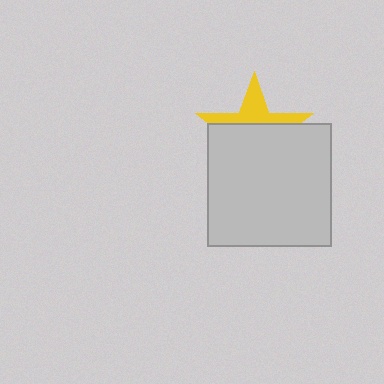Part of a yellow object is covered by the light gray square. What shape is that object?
It is a star.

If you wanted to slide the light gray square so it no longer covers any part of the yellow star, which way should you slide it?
Slide it down — that is the most direct way to separate the two shapes.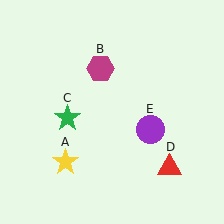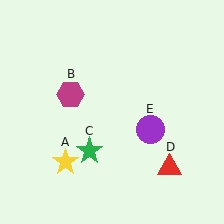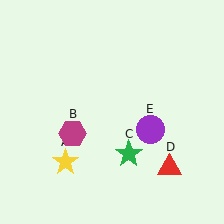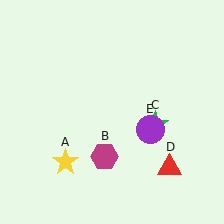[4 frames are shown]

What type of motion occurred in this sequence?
The magenta hexagon (object B), green star (object C) rotated counterclockwise around the center of the scene.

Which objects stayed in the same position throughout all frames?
Yellow star (object A) and red triangle (object D) and purple circle (object E) remained stationary.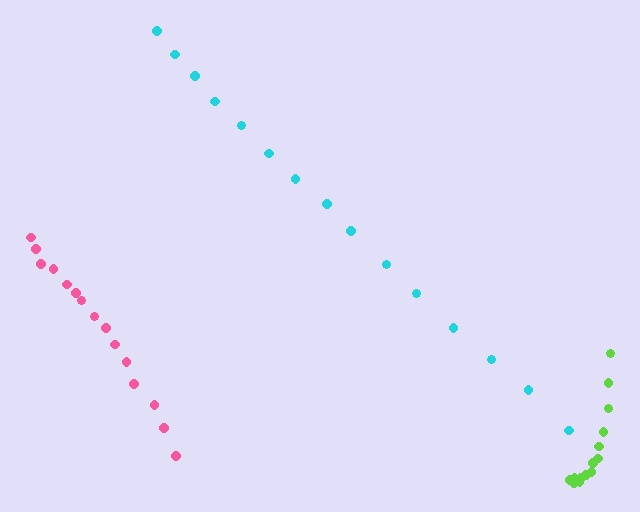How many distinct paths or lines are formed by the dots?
There are 3 distinct paths.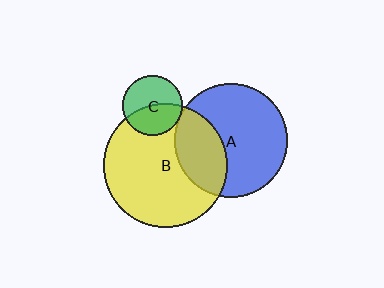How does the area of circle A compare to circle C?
Approximately 3.6 times.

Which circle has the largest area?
Circle B (yellow).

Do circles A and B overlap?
Yes.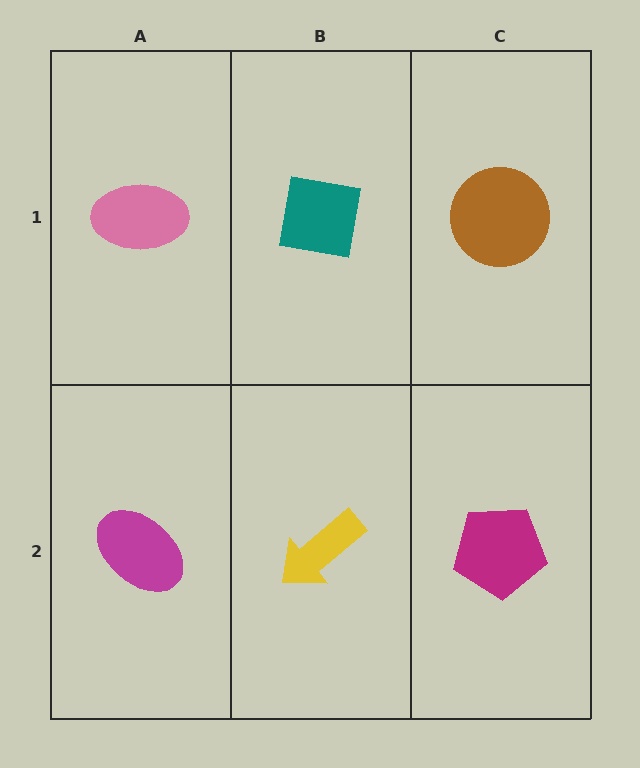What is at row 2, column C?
A magenta pentagon.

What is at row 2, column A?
A magenta ellipse.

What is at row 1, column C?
A brown circle.